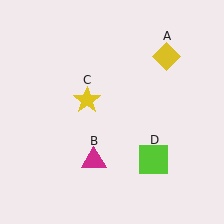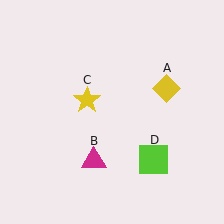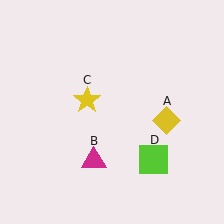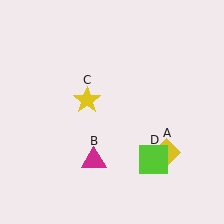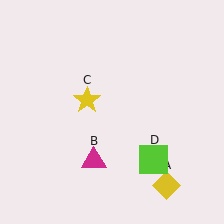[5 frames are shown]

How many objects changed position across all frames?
1 object changed position: yellow diamond (object A).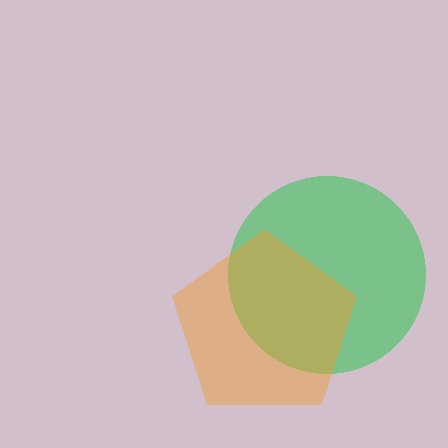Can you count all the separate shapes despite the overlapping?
Yes, there are 2 separate shapes.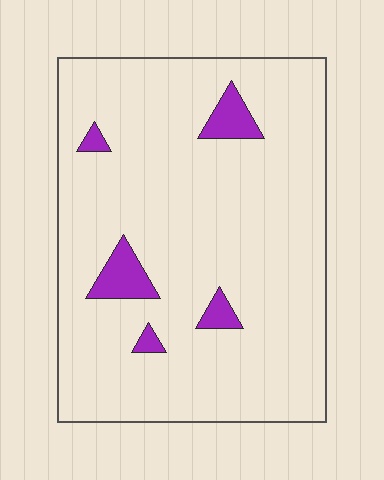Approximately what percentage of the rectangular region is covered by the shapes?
Approximately 5%.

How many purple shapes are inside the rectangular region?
5.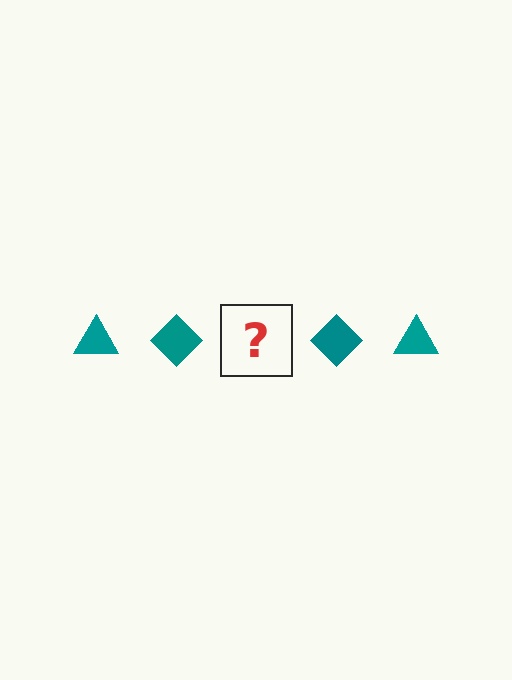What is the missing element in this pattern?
The missing element is a teal triangle.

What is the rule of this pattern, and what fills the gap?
The rule is that the pattern cycles through triangle, diamond shapes in teal. The gap should be filled with a teal triangle.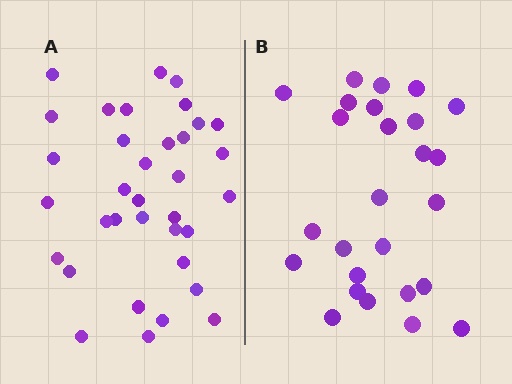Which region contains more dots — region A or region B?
Region A (the left region) has more dots.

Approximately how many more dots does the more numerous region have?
Region A has roughly 8 or so more dots than region B.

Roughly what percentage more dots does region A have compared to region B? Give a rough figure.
About 35% more.